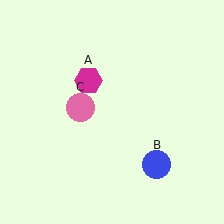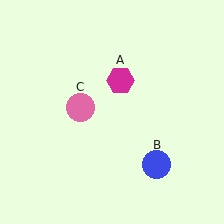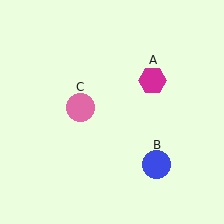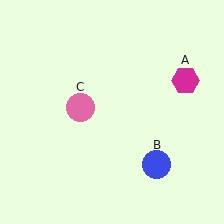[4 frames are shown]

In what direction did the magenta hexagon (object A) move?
The magenta hexagon (object A) moved right.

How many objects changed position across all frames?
1 object changed position: magenta hexagon (object A).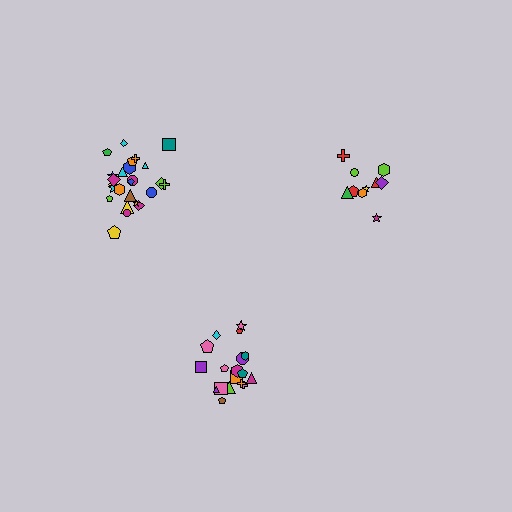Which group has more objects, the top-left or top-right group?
The top-left group.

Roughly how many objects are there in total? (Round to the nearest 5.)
Roughly 55 objects in total.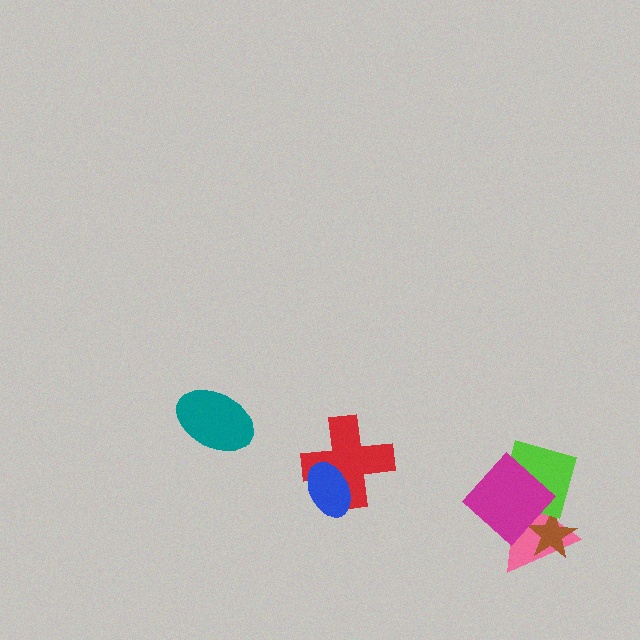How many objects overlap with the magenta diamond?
3 objects overlap with the magenta diamond.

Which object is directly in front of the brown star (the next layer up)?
The lime diamond is directly in front of the brown star.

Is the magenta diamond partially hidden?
No, no other shape covers it.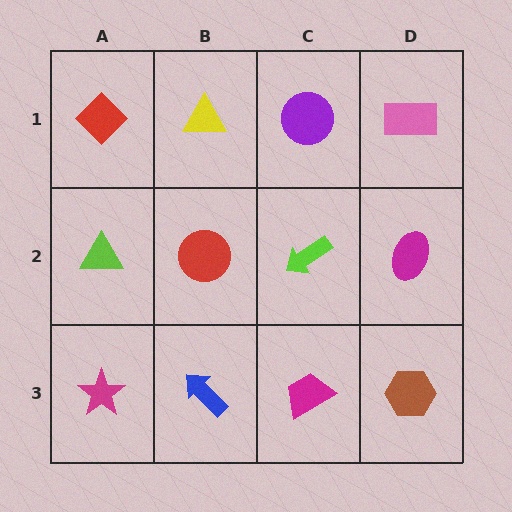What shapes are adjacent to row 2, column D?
A pink rectangle (row 1, column D), a brown hexagon (row 3, column D), a lime arrow (row 2, column C).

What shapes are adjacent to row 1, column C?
A lime arrow (row 2, column C), a yellow triangle (row 1, column B), a pink rectangle (row 1, column D).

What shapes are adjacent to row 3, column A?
A lime triangle (row 2, column A), a blue arrow (row 3, column B).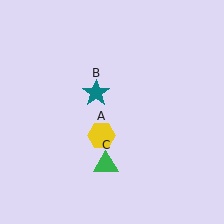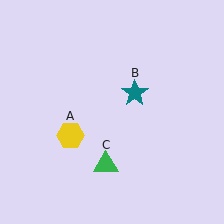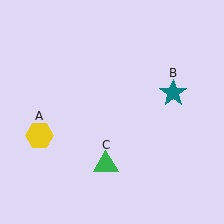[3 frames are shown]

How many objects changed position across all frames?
2 objects changed position: yellow hexagon (object A), teal star (object B).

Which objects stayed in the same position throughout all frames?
Green triangle (object C) remained stationary.